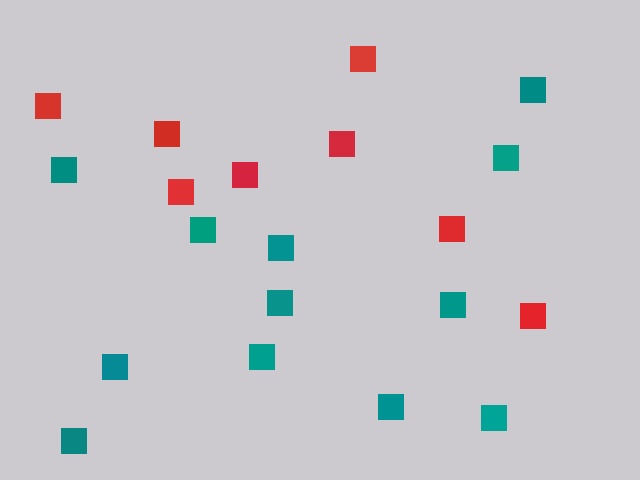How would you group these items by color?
There are 2 groups: one group of red squares (8) and one group of teal squares (12).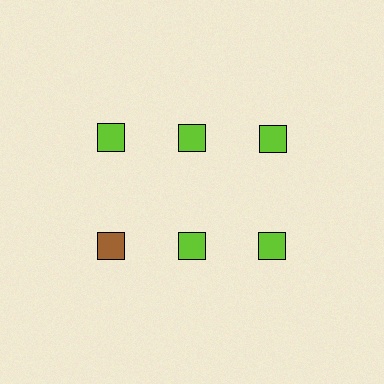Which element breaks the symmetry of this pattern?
The brown square in the second row, leftmost column breaks the symmetry. All other shapes are lime squares.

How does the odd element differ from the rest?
It has a different color: brown instead of lime.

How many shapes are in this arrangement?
There are 6 shapes arranged in a grid pattern.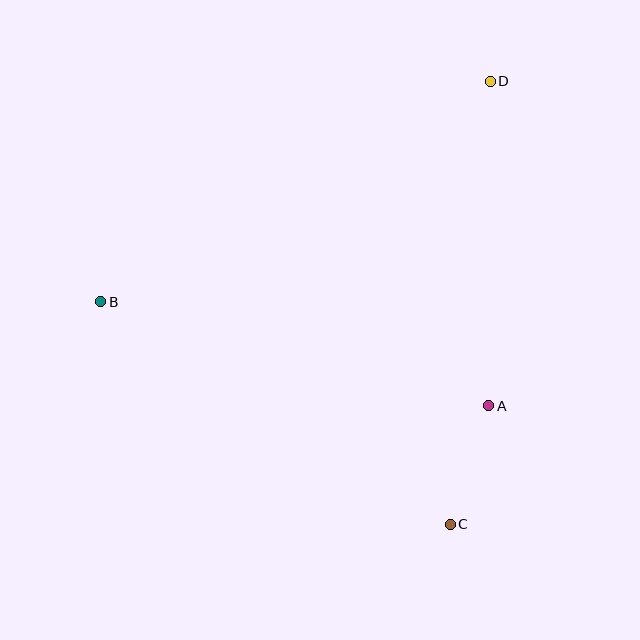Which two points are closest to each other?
Points A and C are closest to each other.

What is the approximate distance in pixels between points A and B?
The distance between A and B is approximately 402 pixels.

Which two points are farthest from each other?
Points B and D are farthest from each other.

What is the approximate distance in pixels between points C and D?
The distance between C and D is approximately 445 pixels.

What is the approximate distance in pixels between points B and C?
The distance between B and C is approximately 414 pixels.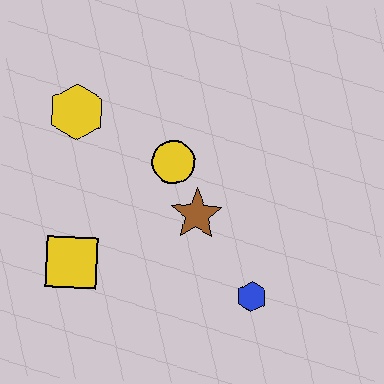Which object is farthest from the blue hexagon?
The yellow hexagon is farthest from the blue hexagon.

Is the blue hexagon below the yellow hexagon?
Yes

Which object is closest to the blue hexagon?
The brown star is closest to the blue hexagon.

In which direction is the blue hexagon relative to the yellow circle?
The blue hexagon is below the yellow circle.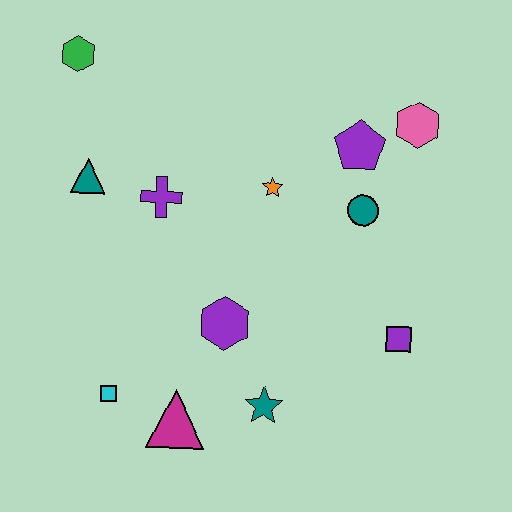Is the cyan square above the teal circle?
No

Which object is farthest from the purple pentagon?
The cyan square is farthest from the purple pentagon.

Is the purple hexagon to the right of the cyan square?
Yes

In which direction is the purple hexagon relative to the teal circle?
The purple hexagon is to the left of the teal circle.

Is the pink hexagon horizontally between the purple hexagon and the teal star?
No